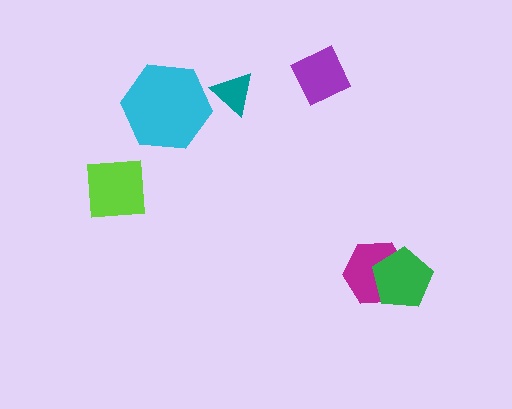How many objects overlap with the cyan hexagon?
0 objects overlap with the cyan hexagon.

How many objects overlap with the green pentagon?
1 object overlaps with the green pentagon.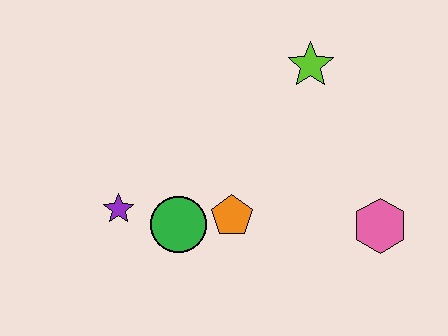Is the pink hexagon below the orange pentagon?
Yes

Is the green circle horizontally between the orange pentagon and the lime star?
No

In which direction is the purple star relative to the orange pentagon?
The purple star is to the left of the orange pentagon.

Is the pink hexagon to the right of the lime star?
Yes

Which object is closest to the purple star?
The green circle is closest to the purple star.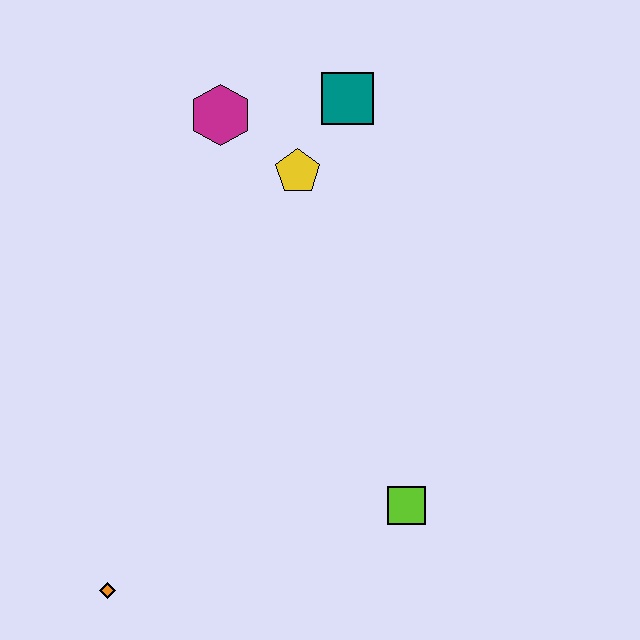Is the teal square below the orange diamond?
No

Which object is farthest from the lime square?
The magenta hexagon is farthest from the lime square.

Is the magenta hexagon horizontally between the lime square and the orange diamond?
Yes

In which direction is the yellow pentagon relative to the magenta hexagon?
The yellow pentagon is to the right of the magenta hexagon.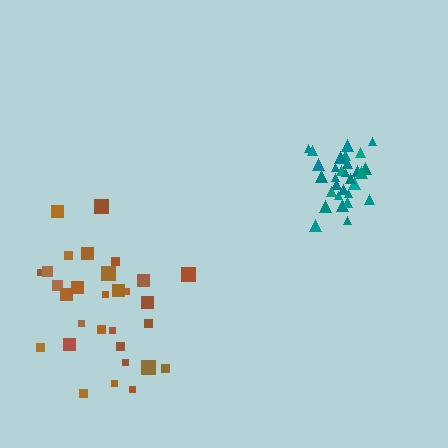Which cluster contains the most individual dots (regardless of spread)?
Teal (32).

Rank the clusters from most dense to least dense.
teal, brown.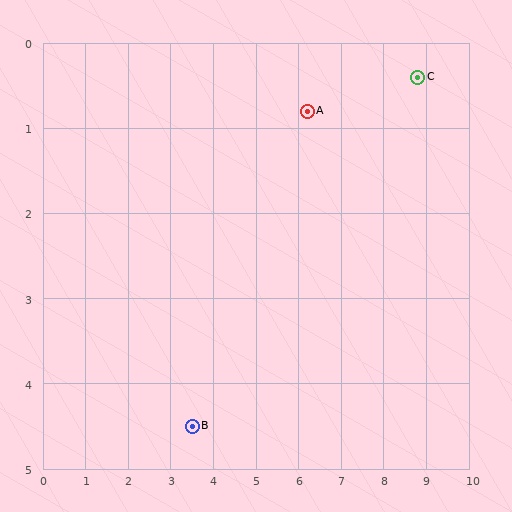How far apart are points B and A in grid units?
Points B and A are about 4.6 grid units apart.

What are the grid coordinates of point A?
Point A is at approximately (6.2, 0.8).